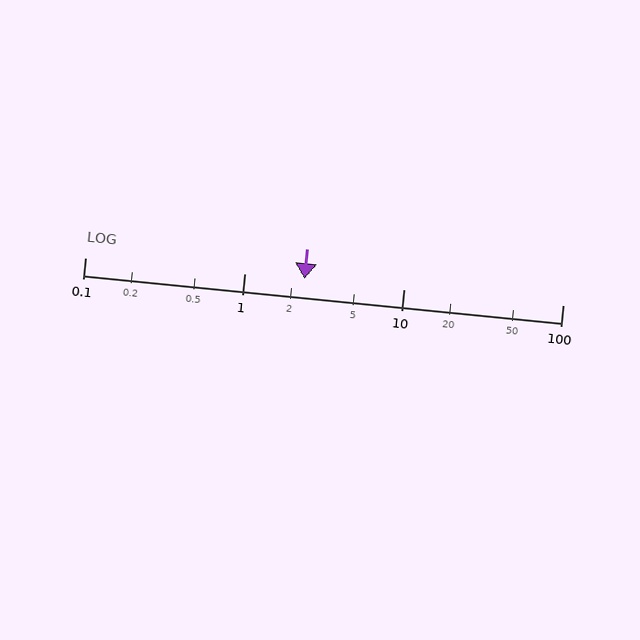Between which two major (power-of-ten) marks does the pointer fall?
The pointer is between 1 and 10.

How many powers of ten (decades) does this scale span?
The scale spans 3 decades, from 0.1 to 100.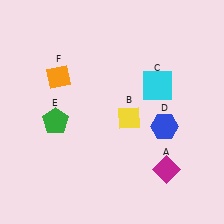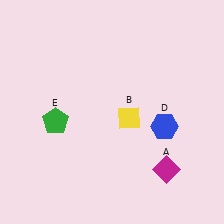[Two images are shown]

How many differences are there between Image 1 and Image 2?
There are 2 differences between the two images.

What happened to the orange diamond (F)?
The orange diamond (F) was removed in Image 2. It was in the top-left area of Image 1.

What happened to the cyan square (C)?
The cyan square (C) was removed in Image 2. It was in the top-right area of Image 1.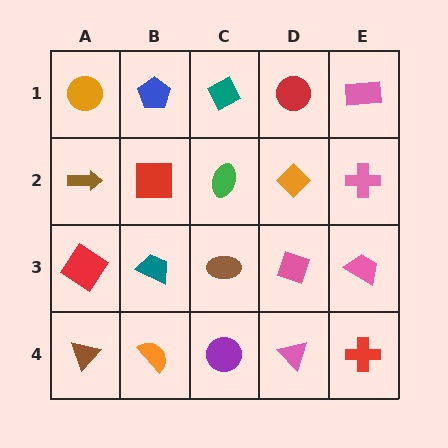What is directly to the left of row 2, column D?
A green ellipse.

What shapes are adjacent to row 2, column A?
An orange circle (row 1, column A), a red diamond (row 3, column A), a red square (row 2, column B).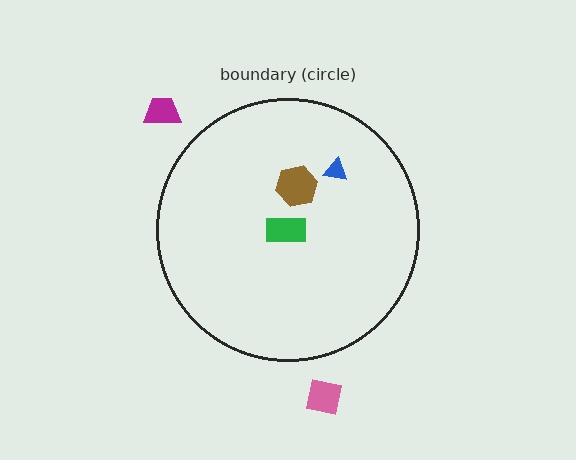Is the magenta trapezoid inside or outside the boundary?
Outside.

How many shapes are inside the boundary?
3 inside, 2 outside.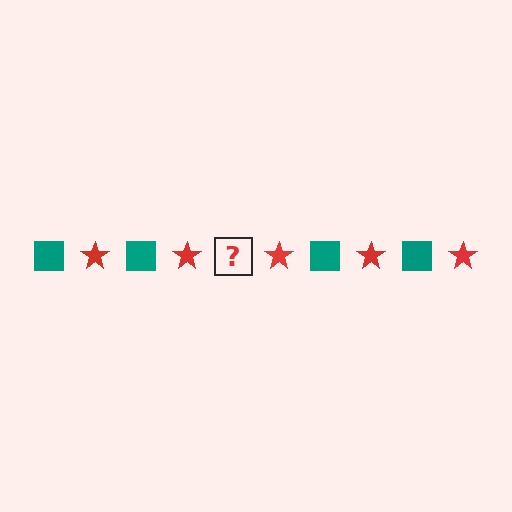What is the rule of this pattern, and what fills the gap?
The rule is that the pattern alternates between teal square and red star. The gap should be filled with a teal square.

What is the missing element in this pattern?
The missing element is a teal square.